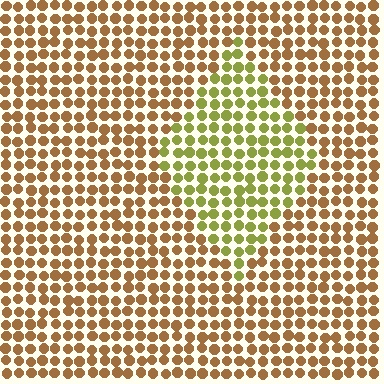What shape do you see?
I see a diamond.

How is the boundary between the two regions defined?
The boundary is defined purely by a slight shift in hue (about 44 degrees). Spacing, size, and orientation are identical on both sides.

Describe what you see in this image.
The image is filled with small brown elements in a uniform arrangement. A diamond-shaped region is visible where the elements are tinted to a slightly different hue, forming a subtle color boundary.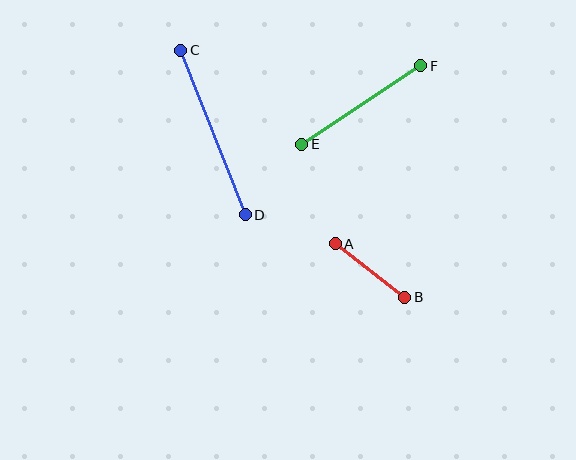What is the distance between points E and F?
The distance is approximately 143 pixels.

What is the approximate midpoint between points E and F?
The midpoint is at approximately (361, 105) pixels.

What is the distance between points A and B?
The distance is approximately 88 pixels.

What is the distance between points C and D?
The distance is approximately 177 pixels.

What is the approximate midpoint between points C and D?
The midpoint is at approximately (213, 133) pixels.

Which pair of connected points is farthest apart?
Points C and D are farthest apart.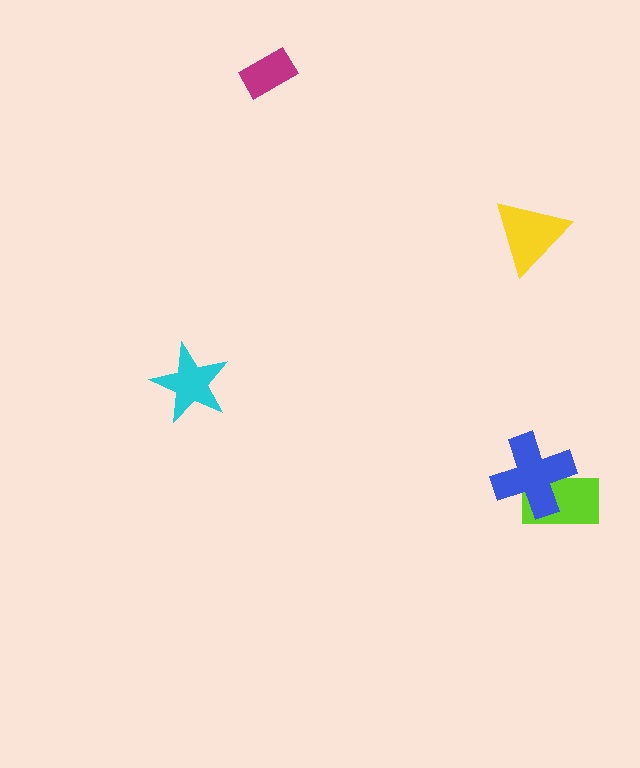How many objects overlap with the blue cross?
1 object overlaps with the blue cross.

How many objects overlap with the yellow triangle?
0 objects overlap with the yellow triangle.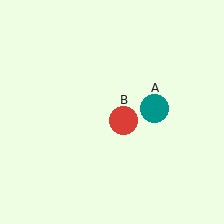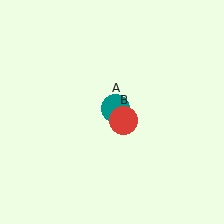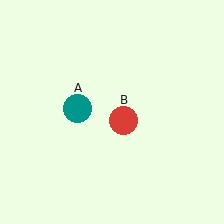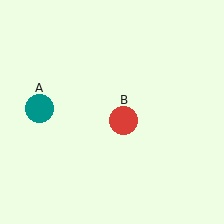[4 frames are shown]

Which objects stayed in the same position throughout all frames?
Red circle (object B) remained stationary.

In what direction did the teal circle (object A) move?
The teal circle (object A) moved left.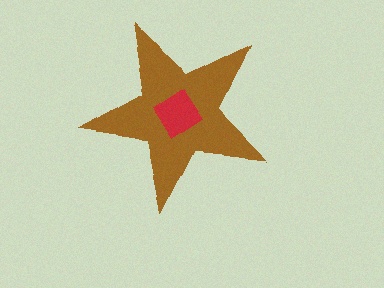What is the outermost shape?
The brown star.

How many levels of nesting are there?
2.